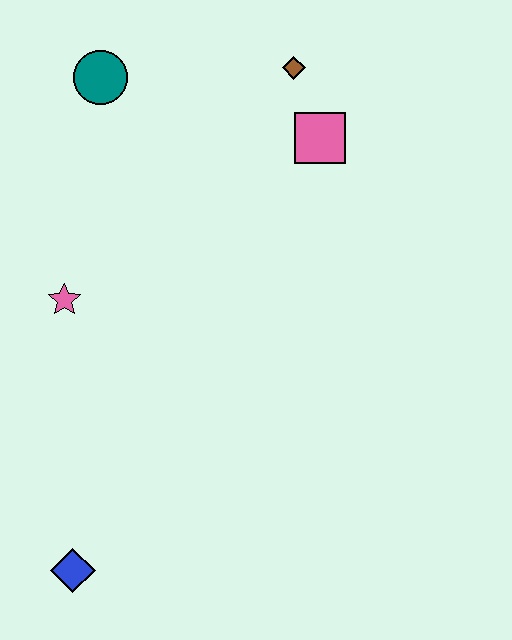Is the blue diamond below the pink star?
Yes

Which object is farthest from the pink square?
The blue diamond is farthest from the pink square.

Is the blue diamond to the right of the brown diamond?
No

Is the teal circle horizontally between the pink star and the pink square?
Yes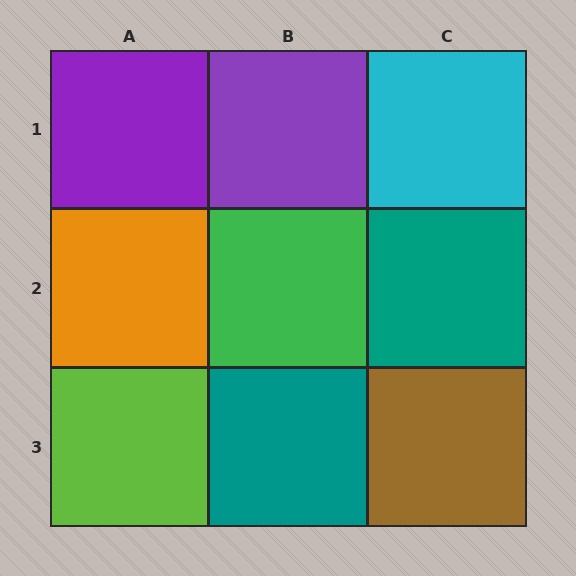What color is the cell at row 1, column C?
Cyan.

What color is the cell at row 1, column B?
Purple.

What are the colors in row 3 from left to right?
Lime, teal, brown.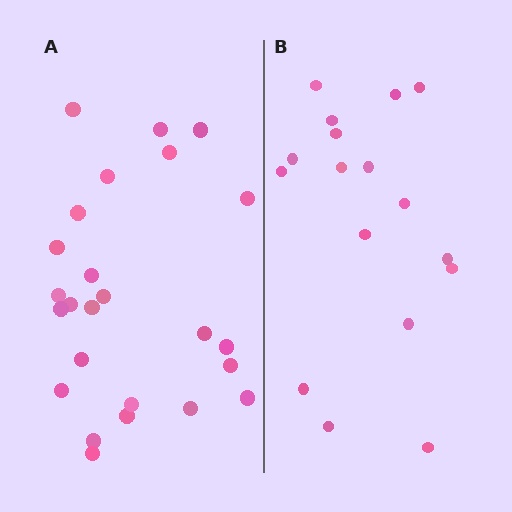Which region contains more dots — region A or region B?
Region A (the left region) has more dots.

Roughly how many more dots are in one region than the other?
Region A has roughly 8 or so more dots than region B.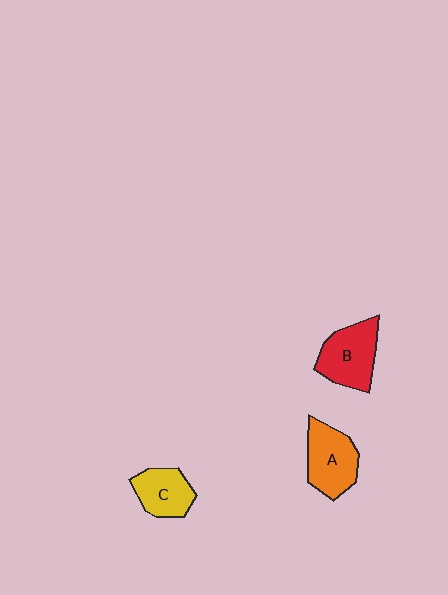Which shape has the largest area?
Shape B (red).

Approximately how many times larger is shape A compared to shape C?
Approximately 1.3 times.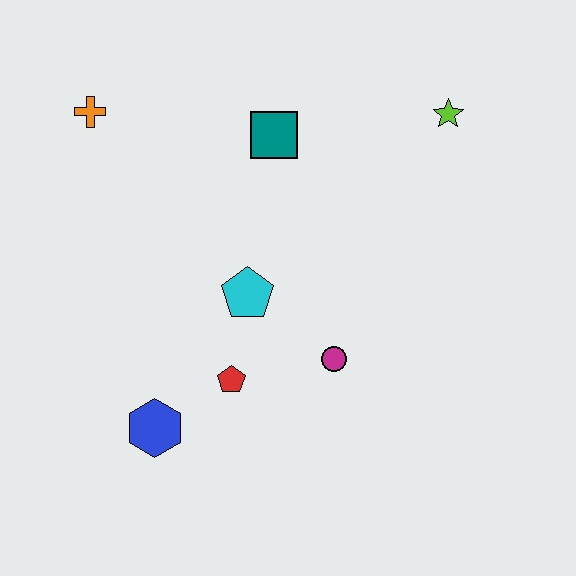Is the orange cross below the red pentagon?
No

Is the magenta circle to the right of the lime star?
No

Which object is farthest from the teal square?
The blue hexagon is farthest from the teal square.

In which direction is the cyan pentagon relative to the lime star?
The cyan pentagon is to the left of the lime star.